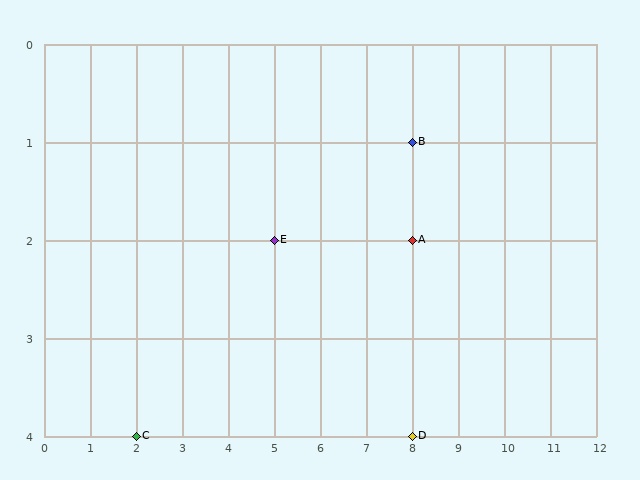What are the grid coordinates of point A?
Point A is at grid coordinates (8, 2).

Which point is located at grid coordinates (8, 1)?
Point B is at (8, 1).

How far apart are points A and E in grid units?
Points A and E are 3 columns apart.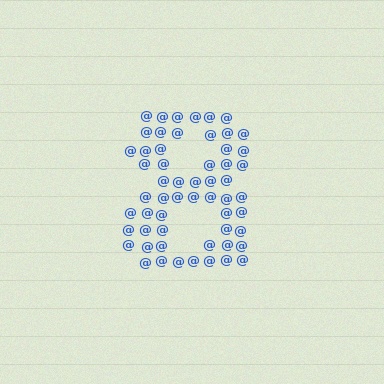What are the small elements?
The small elements are at signs.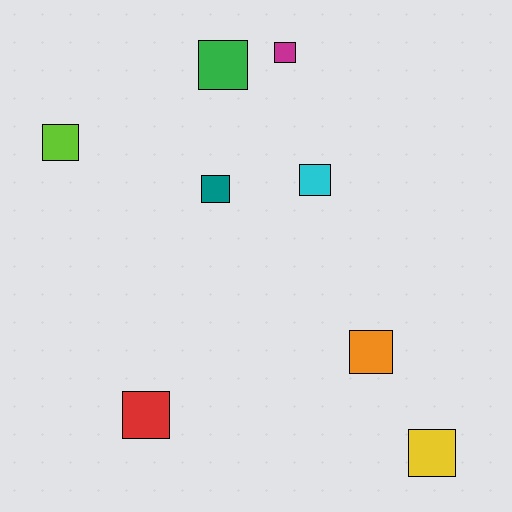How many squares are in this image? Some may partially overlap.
There are 8 squares.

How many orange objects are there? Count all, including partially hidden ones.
There is 1 orange object.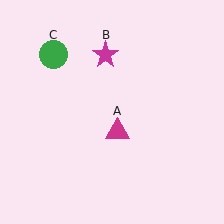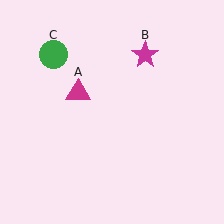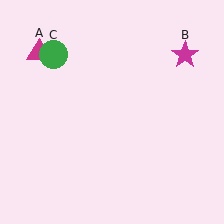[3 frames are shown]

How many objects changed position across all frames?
2 objects changed position: magenta triangle (object A), magenta star (object B).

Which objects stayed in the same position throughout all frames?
Green circle (object C) remained stationary.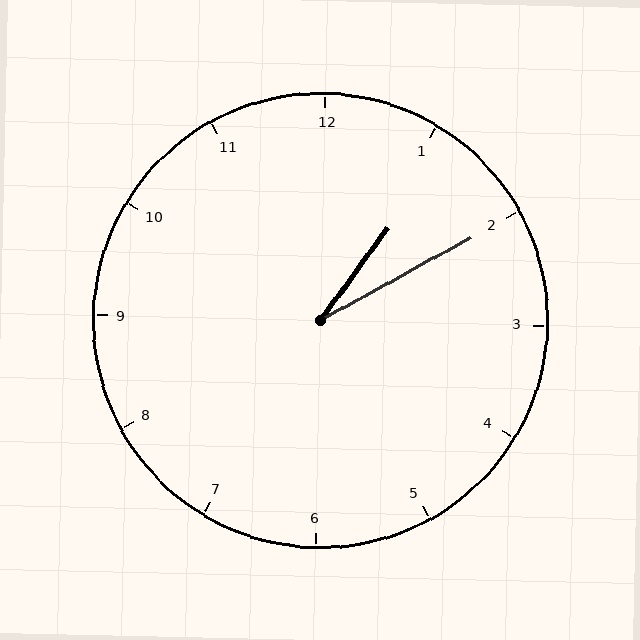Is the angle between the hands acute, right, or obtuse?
It is acute.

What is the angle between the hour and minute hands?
Approximately 25 degrees.